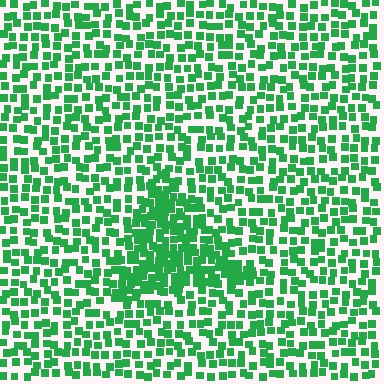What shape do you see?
I see a triangle.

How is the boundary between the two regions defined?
The boundary is defined by a change in element density (approximately 1.9x ratio). All elements are the same color, size, and shape.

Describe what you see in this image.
The image contains small green elements arranged at two different densities. A triangle-shaped region is visible where the elements are more densely packed than the surrounding area.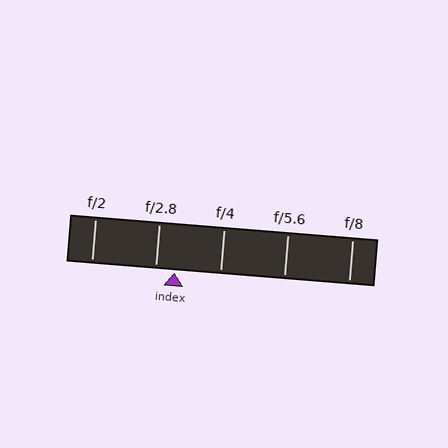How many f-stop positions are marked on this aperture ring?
There are 5 f-stop positions marked.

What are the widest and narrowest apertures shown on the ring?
The widest aperture shown is f/2 and the narrowest is f/8.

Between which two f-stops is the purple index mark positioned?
The index mark is between f/2.8 and f/4.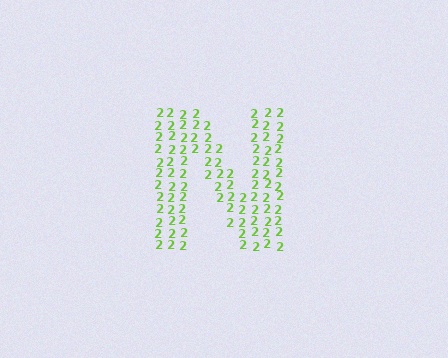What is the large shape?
The large shape is the letter N.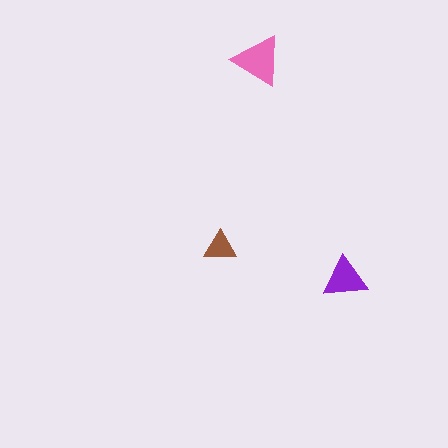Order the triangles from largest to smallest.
the pink one, the purple one, the brown one.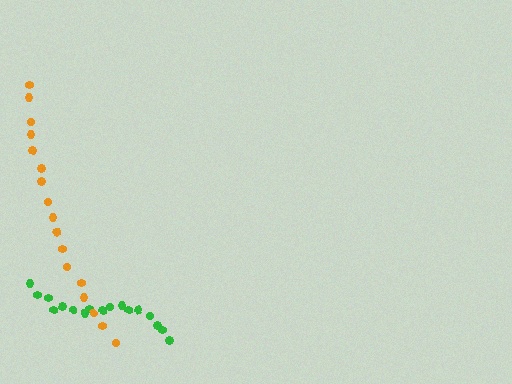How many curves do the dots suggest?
There are 2 distinct paths.